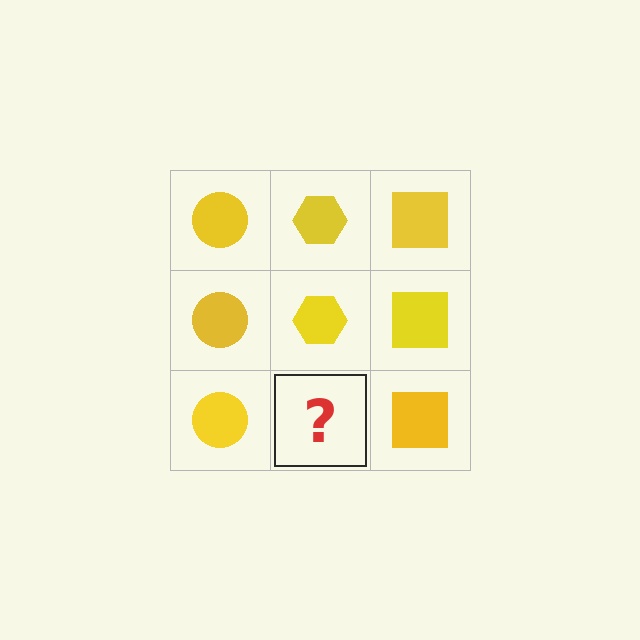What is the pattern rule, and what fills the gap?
The rule is that each column has a consistent shape. The gap should be filled with a yellow hexagon.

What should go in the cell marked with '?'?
The missing cell should contain a yellow hexagon.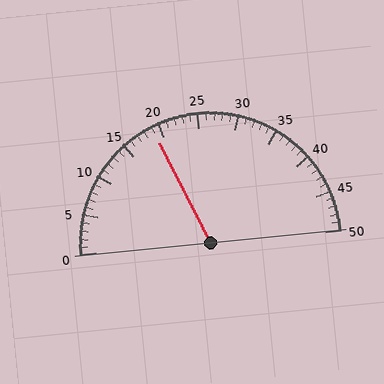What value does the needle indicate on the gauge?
The needle indicates approximately 19.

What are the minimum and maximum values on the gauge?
The gauge ranges from 0 to 50.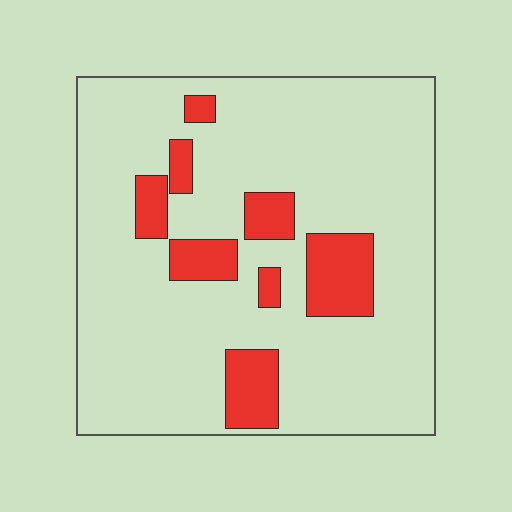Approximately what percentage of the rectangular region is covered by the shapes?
Approximately 15%.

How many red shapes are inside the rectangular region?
8.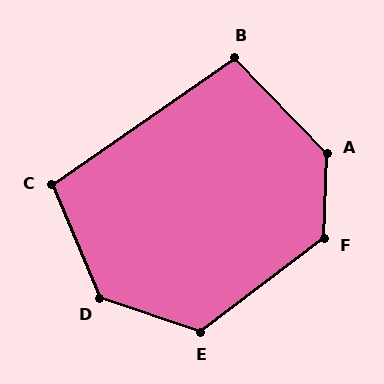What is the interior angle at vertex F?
Approximately 129 degrees (obtuse).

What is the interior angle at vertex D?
Approximately 132 degrees (obtuse).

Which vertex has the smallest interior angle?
B, at approximately 99 degrees.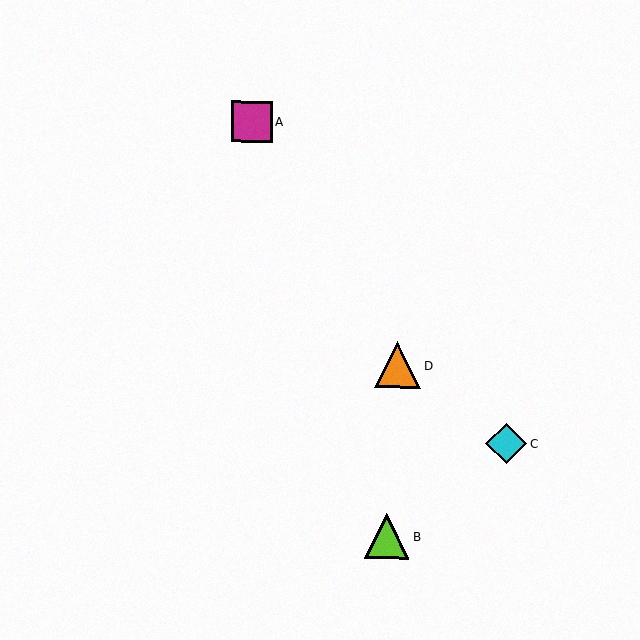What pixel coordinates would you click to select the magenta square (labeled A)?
Click at (252, 121) to select the magenta square A.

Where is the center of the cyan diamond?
The center of the cyan diamond is at (506, 444).